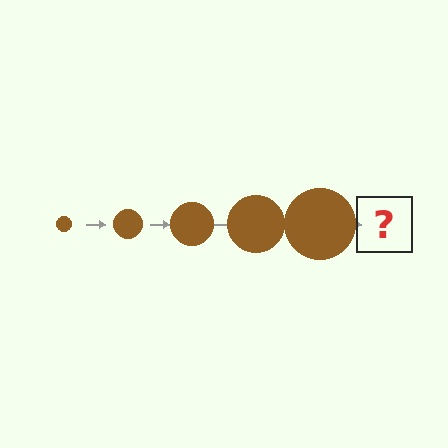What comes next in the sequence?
The next element should be a brown circle, larger than the previous one.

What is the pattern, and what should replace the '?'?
The pattern is that the circle gets progressively larger each step. The '?' should be a brown circle, larger than the previous one.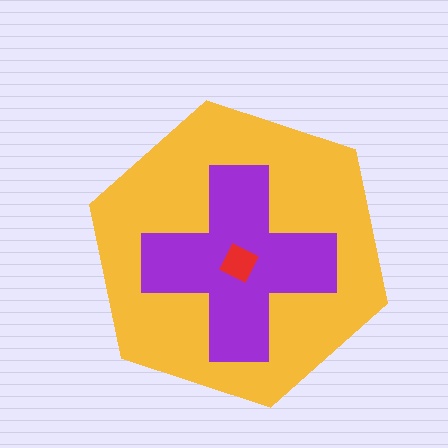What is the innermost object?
The red diamond.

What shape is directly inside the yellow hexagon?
The purple cross.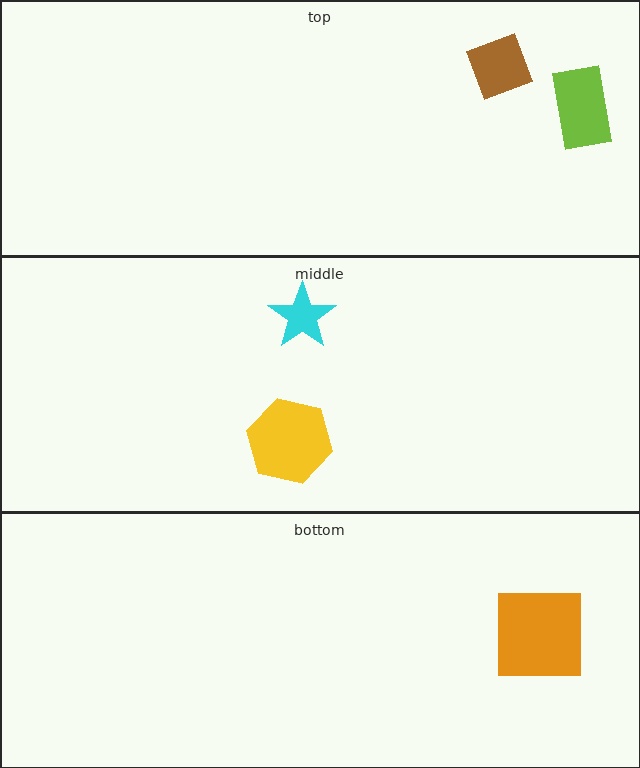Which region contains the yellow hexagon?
The middle region.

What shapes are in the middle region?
The cyan star, the yellow hexagon.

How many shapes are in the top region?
2.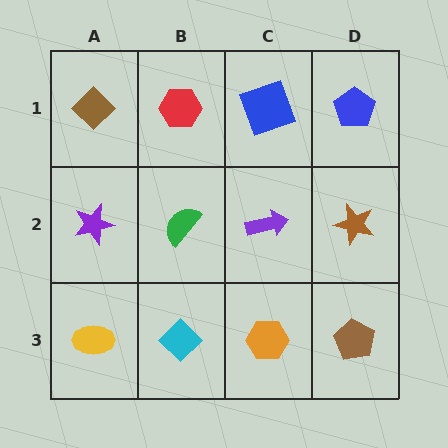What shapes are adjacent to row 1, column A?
A purple star (row 2, column A), a red hexagon (row 1, column B).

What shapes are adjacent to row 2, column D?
A blue pentagon (row 1, column D), a brown pentagon (row 3, column D), a purple arrow (row 2, column C).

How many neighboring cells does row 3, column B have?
3.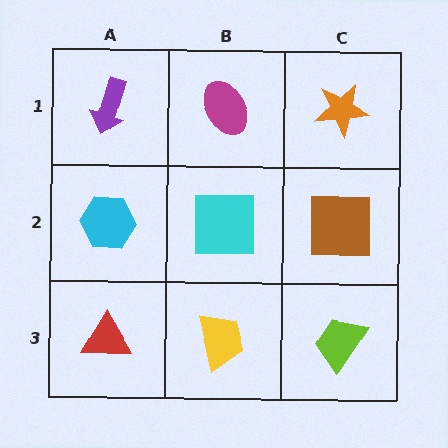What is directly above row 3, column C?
A brown square.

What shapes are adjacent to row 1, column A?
A cyan hexagon (row 2, column A), a magenta ellipse (row 1, column B).